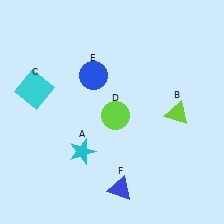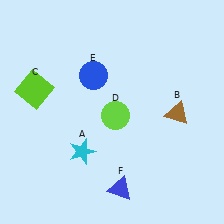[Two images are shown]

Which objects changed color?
B changed from lime to brown. C changed from cyan to lime.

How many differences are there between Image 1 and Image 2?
There are 2 differences between the two images.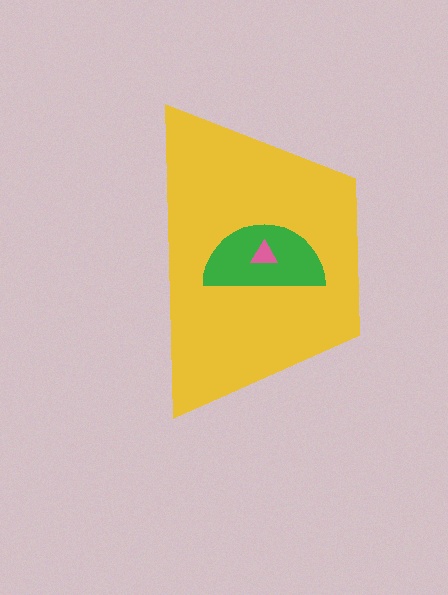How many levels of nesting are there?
3.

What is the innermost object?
The pink triangle.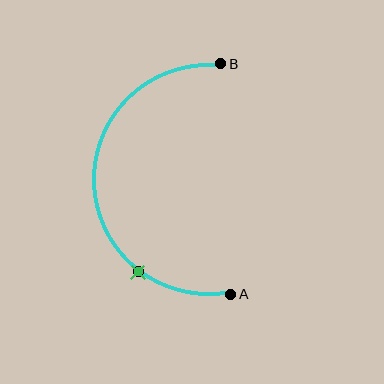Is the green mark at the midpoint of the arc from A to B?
No. The green mark lies on the arc but is closer to endpoint A. The arc midpoint would be at the point on the curve equidistant along the arc from both A and B.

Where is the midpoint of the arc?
The arc midpoint is the point on the curve farthest from the straight line joining A and B. It sits to the left of that line.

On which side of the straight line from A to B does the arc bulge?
The arc bulges to the left of the straight line connecting A and B.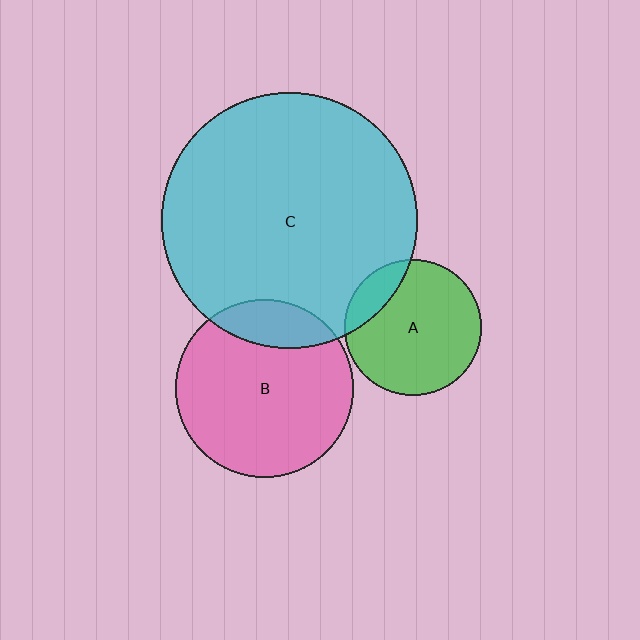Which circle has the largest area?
Circle C (cyan).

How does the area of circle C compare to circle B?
Approximately 2.1 times.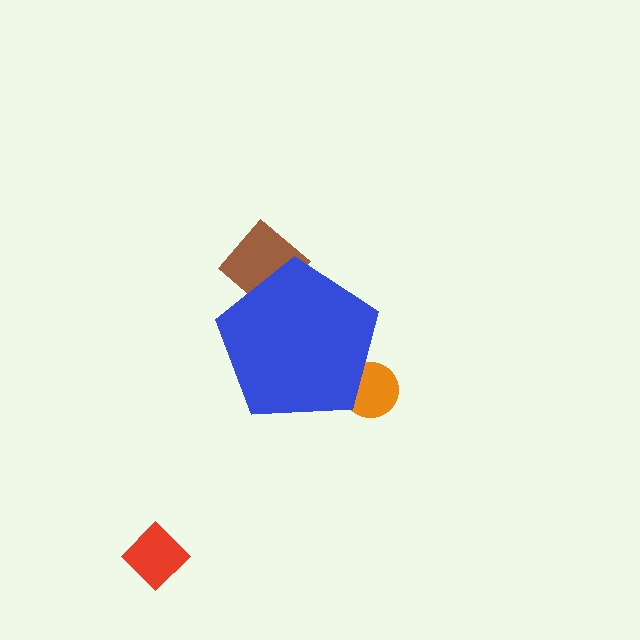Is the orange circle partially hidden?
Yes, the orange circle is partially hidden behind the blue pentagon.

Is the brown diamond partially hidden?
Yes, the brown diamond is partially hidden behind the blue pentagon.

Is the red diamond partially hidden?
No, the red diamond is fully visible.